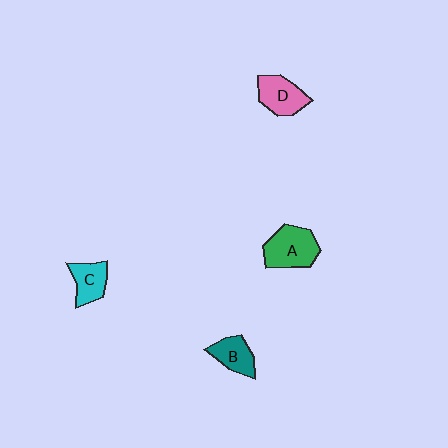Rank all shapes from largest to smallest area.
From largest to smallest: A (green), D (pink), C (cyan), B (teal).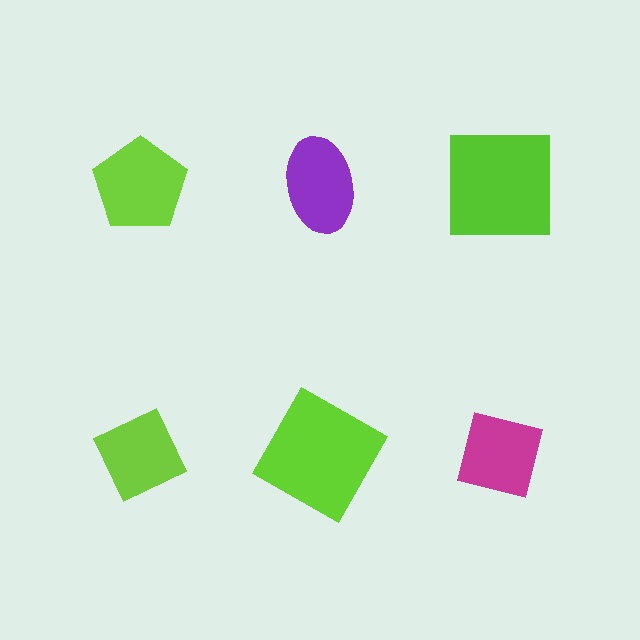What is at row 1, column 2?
A purple ellipse.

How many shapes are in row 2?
3 shapes.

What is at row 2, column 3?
A magenta square.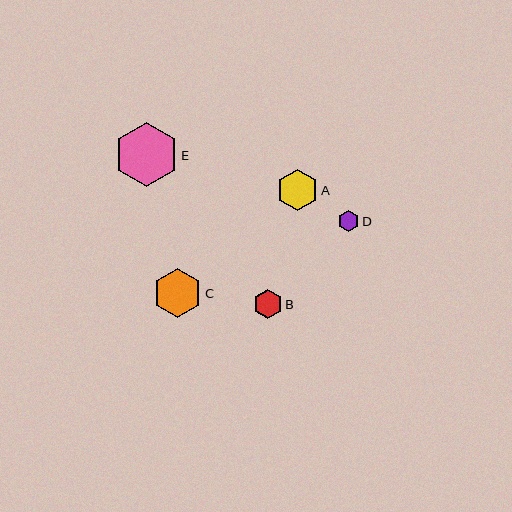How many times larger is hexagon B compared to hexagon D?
Hexagon B is approximately 1.3 times the size of hexagon D.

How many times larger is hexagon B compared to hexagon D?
Hexagon B is approximately 1.3 times the size of hexagon D.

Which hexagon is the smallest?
Hexagon D is the smallest with a size of approximately 22 pixels.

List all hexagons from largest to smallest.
From largest to smallest: E, C, A, B, D.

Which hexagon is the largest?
Hexagon E is the largest with a size of approximately 64 pixels.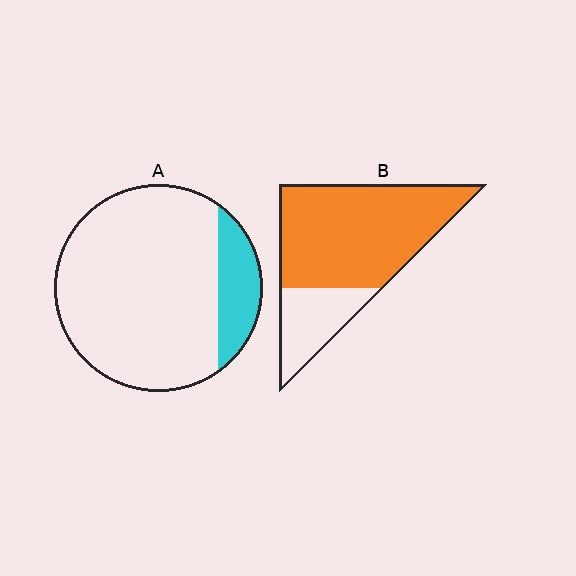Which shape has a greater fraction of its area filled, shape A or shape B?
Shape B.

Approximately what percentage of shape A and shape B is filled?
A is approximately 15% and B is approximately 75%.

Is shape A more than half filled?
No.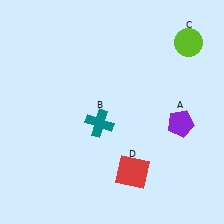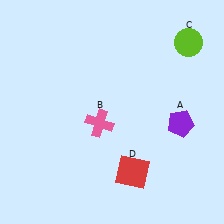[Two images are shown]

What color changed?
The cross (B) changed from teal in Image 1 to pink in Image 2.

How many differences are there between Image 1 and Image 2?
There is 1 difference between the two images.